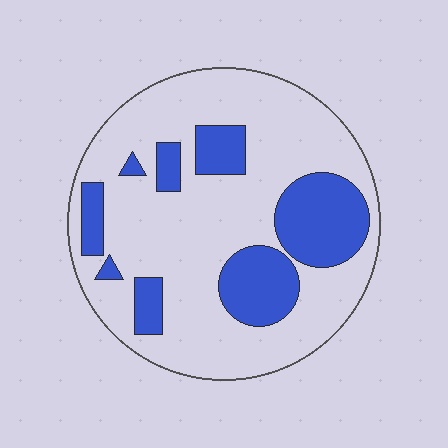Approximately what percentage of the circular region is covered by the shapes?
Approximately 25%.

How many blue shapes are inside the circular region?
8.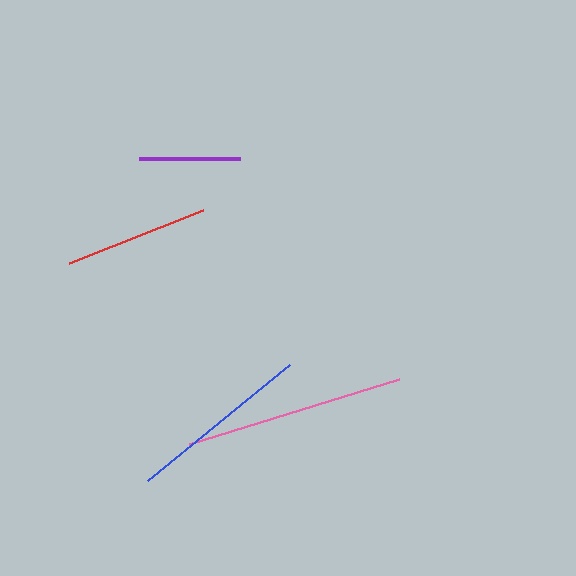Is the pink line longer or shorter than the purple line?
The pink line is longer than the purple line.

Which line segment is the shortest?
The purple line is the shortest at approximately 101 pixels.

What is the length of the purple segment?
The purple segment is approximately 101 pixels long.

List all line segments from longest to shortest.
From longest to shortest: pink, blue, red, purple.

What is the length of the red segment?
The red segment is approximately 144 pixels long.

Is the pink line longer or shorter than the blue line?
The pink line is longer than the blue line.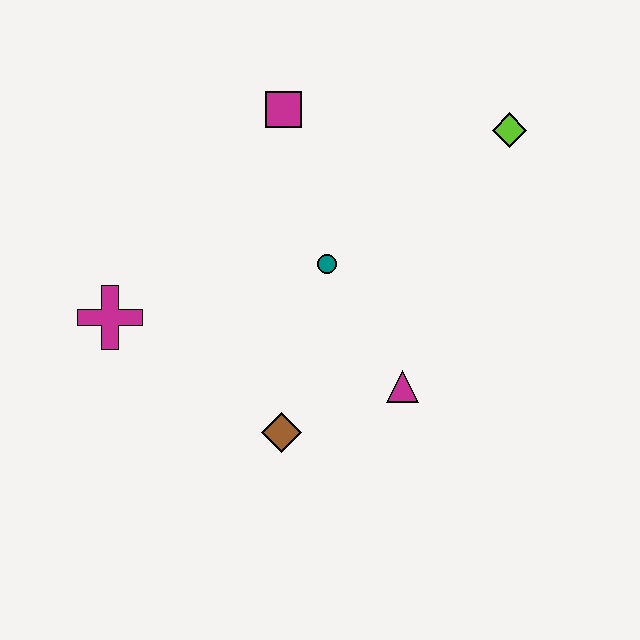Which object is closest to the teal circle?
The magenta triangle is closest to the teal circle.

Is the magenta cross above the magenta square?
No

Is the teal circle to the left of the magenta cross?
No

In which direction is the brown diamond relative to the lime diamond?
The brown diamond is below the lime diamond.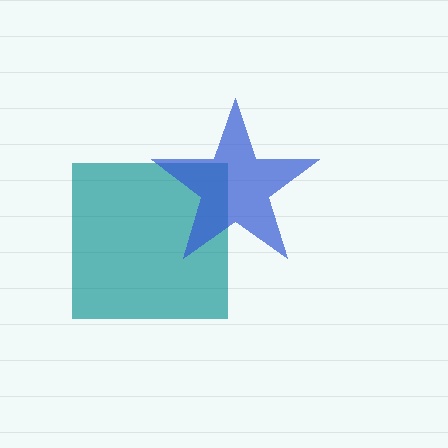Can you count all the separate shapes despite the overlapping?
Yes, there are 2 separate shapes.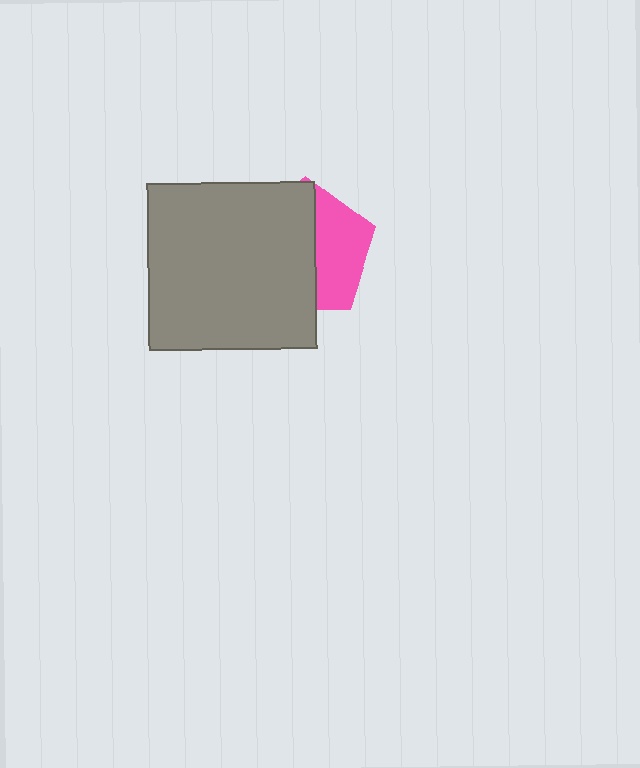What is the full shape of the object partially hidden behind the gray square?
The partially hidden object is a pink pentagon.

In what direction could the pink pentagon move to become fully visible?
The pink pentagon could move right. That would shift it out from behind the gray square entirely.